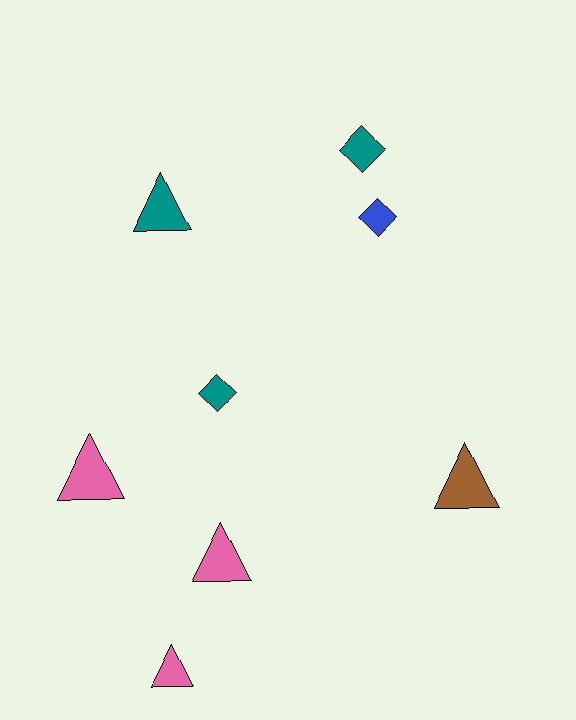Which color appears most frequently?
Pink, with 3 objects.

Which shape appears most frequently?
Triangle, with 5 objects.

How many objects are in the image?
There are 8 objects.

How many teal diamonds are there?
There are 2 teal diamonds.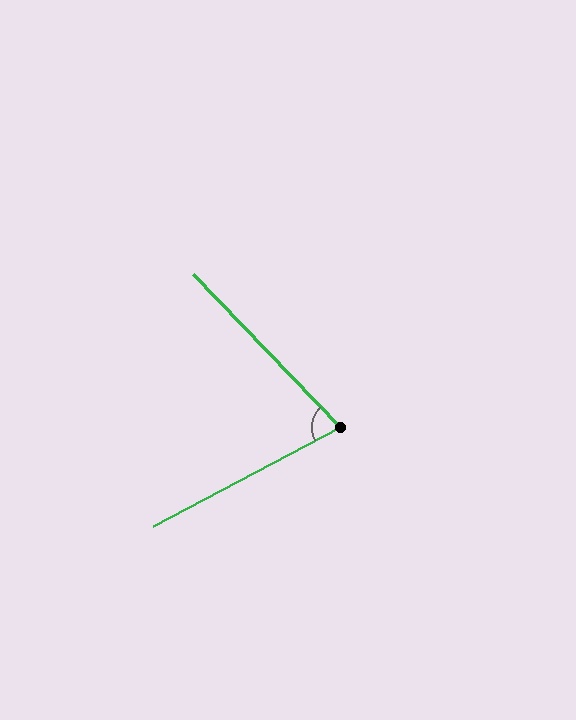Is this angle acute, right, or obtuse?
It is acute.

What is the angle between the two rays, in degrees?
Approximately 74 degrees.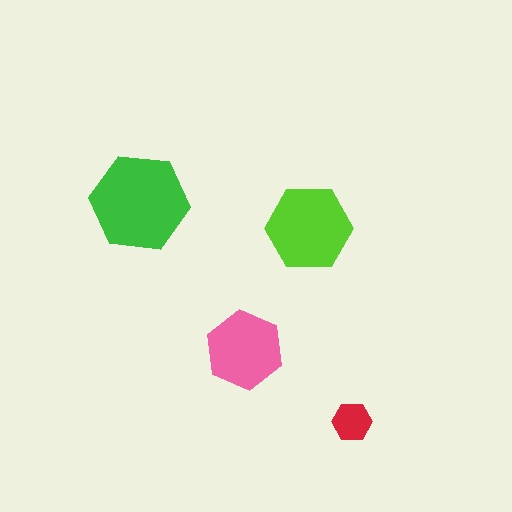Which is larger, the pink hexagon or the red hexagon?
The pink one.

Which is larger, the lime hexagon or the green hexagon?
The green one.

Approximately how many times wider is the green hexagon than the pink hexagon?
About 1.5 times wider.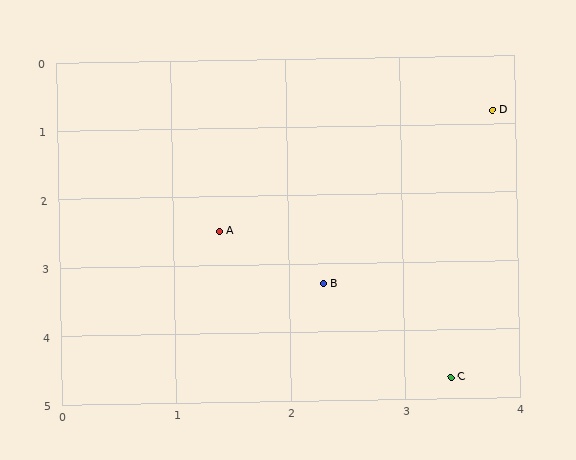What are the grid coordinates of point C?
Point C is at approximately (3.4, 4.7).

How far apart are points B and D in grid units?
Points B and D are about 2.9 grid units apart.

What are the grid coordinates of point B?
Point B is at approximately (2.3, 3.3).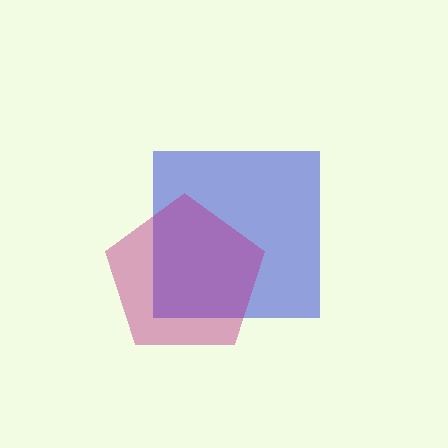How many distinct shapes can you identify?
There are 2 distinct shapes: a blue square, a magenta pentagon.